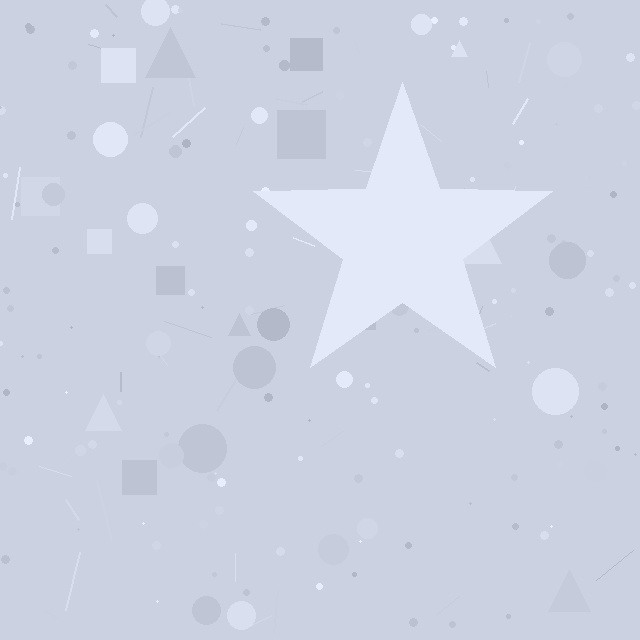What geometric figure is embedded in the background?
A star is embedded in the background.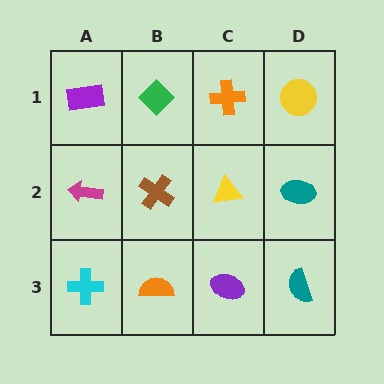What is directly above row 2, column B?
A green diamond.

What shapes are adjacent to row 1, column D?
A teal ellipse (row 2, column D), an orange cross (row 1, column C).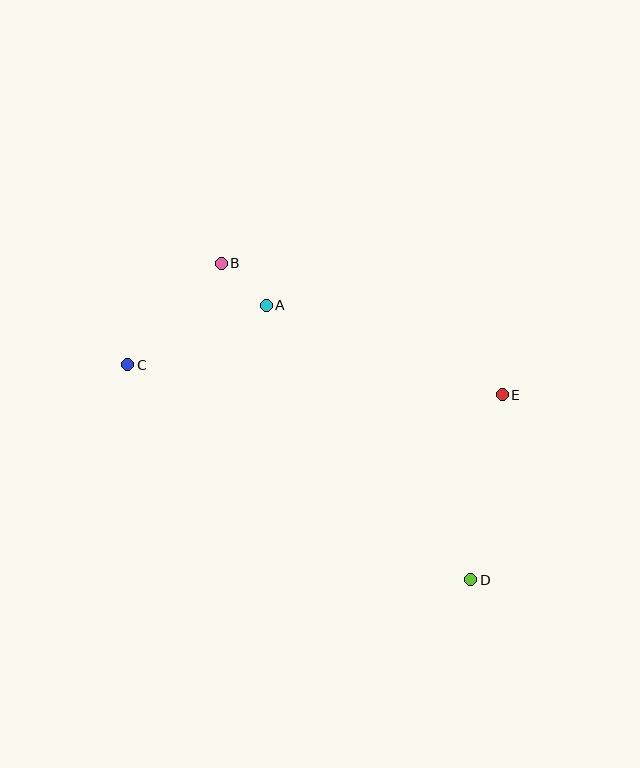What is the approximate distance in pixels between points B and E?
The distance between B and E is approximately 310 pixels.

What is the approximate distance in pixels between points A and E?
The distance between A and E is approximately 253 pixels.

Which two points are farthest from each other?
Points C and D are farthest from each other.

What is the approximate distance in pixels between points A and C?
The distance between A and C is approximately 151 pixels.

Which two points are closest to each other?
Points A and B are closest to each other.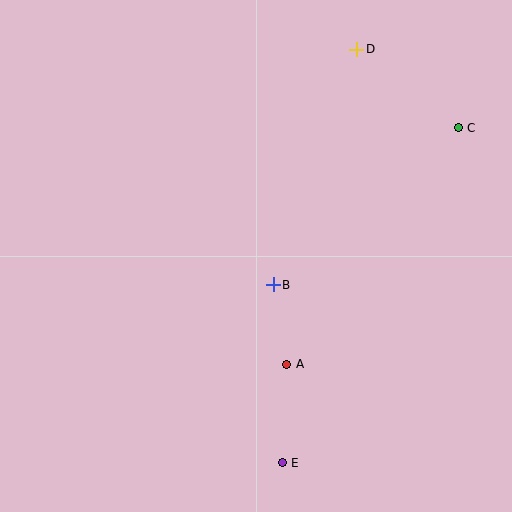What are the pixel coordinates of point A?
Point A is at (287, 364).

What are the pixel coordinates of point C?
Point C is at (458, 128).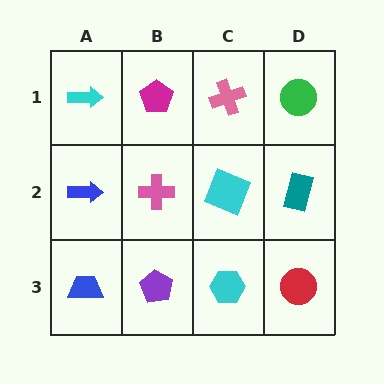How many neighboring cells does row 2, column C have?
4.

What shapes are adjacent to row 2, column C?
A pink cross (row 1, column C), a cyan hexagon (row 3, column C), a pink cross (row 2, column B), a teal rectangle (row 2, column D).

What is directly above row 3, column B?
A pink cross.